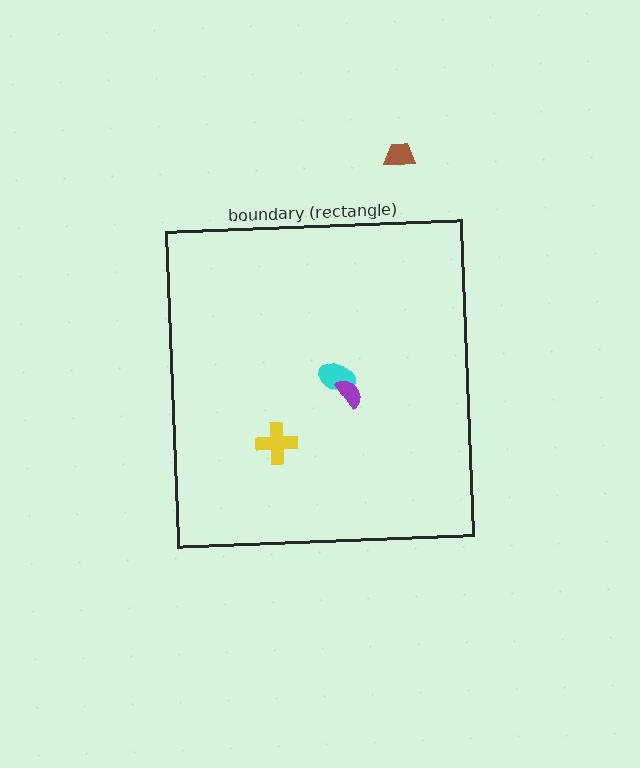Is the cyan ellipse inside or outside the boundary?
Inside.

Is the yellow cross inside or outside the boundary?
Inside.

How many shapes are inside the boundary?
3 inside, 1 outside.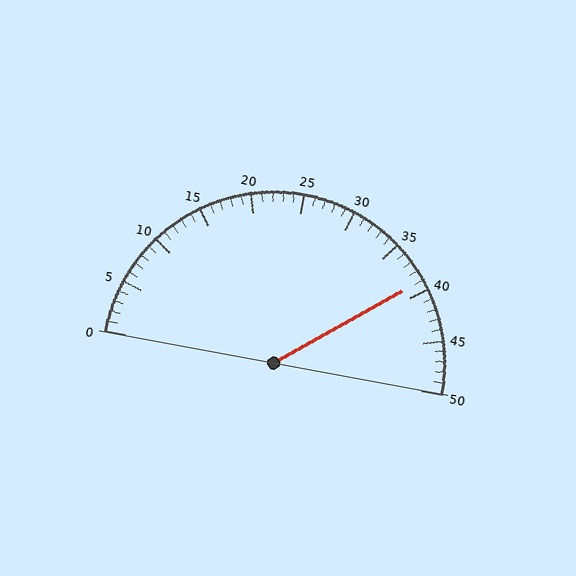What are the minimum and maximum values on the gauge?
The gauge ranges from 0 to 50.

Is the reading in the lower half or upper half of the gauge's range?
The reading is in the upper half of the range (0 to 50).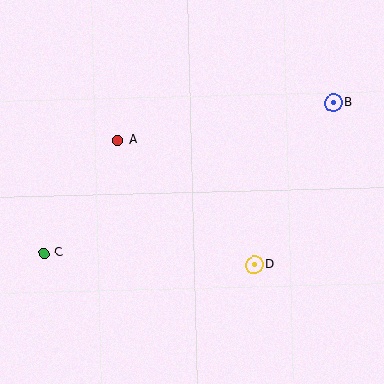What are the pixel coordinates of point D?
Point D is at (254, 265).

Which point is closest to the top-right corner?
Point B is closest to the top-right corner.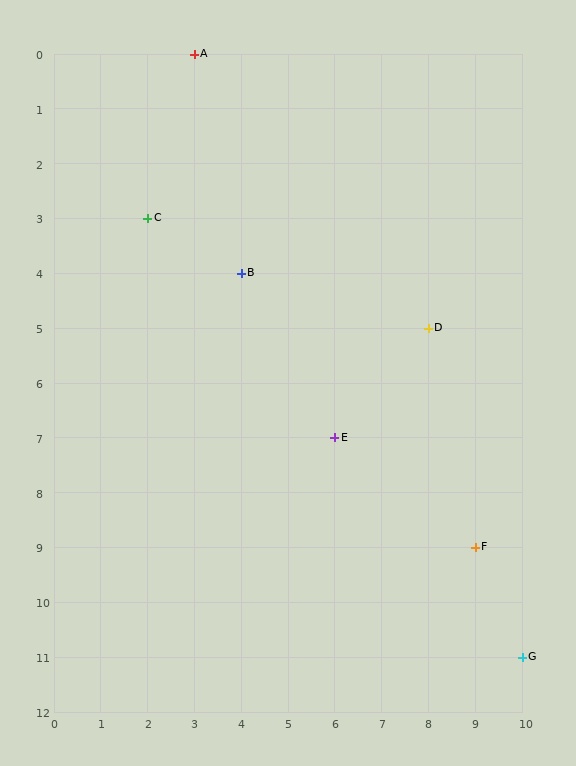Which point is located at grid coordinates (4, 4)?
Point B is at (4, 4).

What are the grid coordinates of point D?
Point D is at grid coordinates (8, 5).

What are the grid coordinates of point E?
Point E is at grid coordinates (6, 7).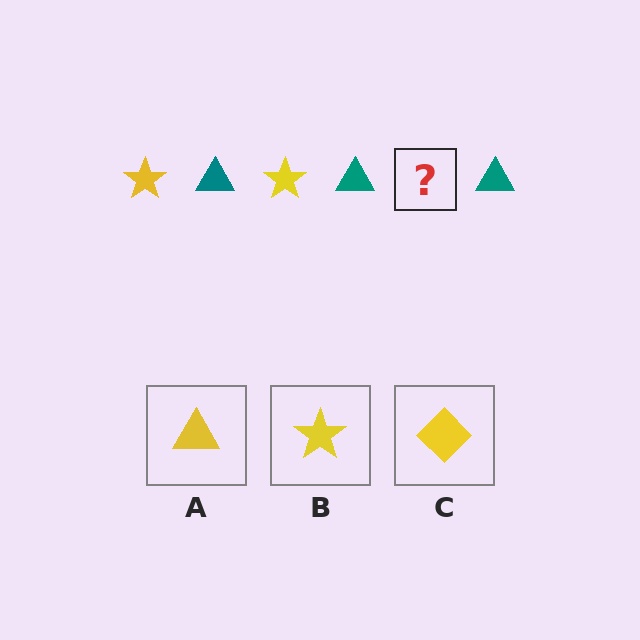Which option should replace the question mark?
Option B.